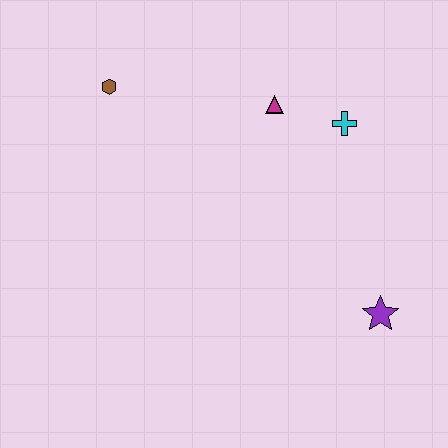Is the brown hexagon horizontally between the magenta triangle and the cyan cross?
No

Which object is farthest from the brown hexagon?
The purple star is farthest from the brown hexagon.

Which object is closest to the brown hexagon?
The magenta triangle is closest to the brown hexagon.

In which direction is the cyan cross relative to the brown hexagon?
The cyan cross is to the right of the brown hexagon.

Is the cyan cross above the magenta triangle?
No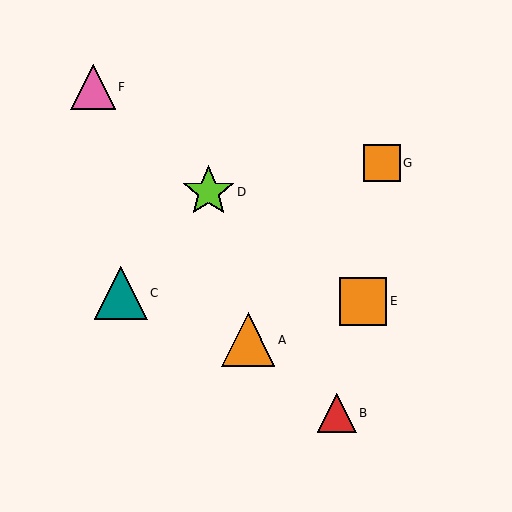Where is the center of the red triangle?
The center of the red triangle is at (337, 413).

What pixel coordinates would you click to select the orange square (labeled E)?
Click at (363, 301) to select the orange square E.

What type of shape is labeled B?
Shape B is a red triangle.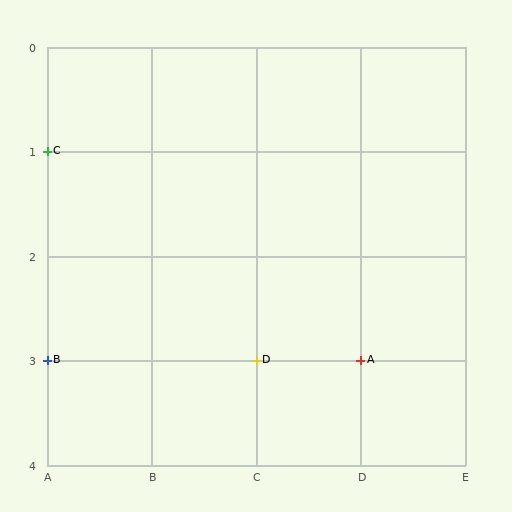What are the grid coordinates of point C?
Point C is at grid coordinates (A, 1).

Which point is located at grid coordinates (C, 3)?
Point D is at (C, 3).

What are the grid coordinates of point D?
Point D is at grid coordinates (C, 3).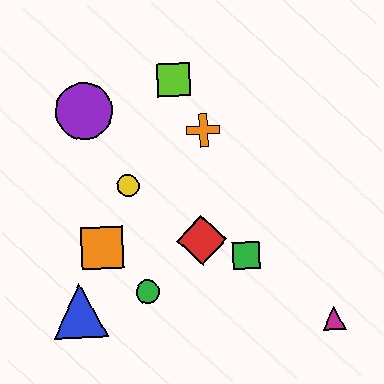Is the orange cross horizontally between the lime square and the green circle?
No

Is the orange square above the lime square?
No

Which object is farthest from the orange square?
The magenta triangle is farthest from the orange square.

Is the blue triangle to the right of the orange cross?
No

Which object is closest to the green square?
The red diamond is closest to the green square.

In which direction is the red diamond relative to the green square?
The red diamond is to the left of the green square.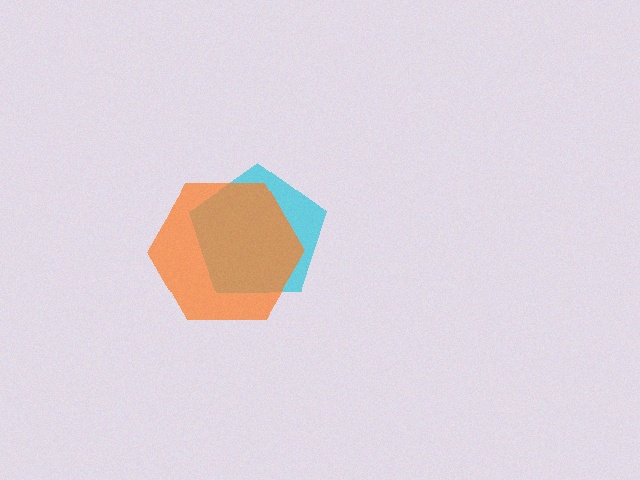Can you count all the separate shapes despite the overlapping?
Yes, there are 2 separate shapes.